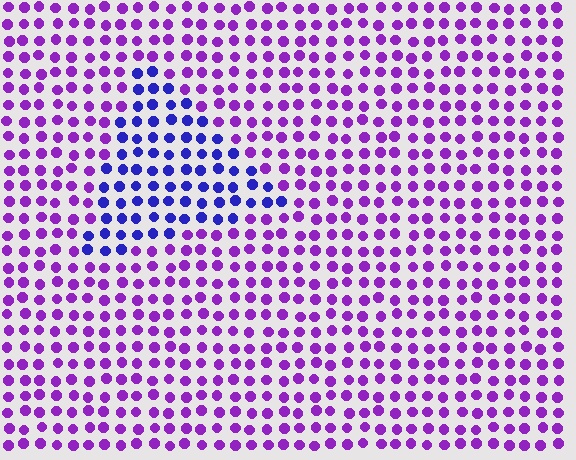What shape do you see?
I see a triangle.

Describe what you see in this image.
The image is filled with small purple elements in a uniform arrangement. A triangle-shaped region is visible where the elements are tinted to a slightly different hue, forming a subtle color boundary.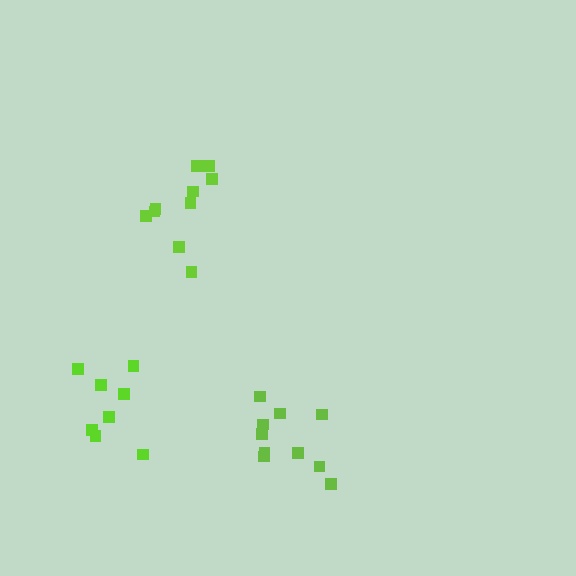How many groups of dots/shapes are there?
There are 3 groups.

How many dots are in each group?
Group 1: 8 dots, Group 2: 10 dots, Group 3: 10 dots (28 total).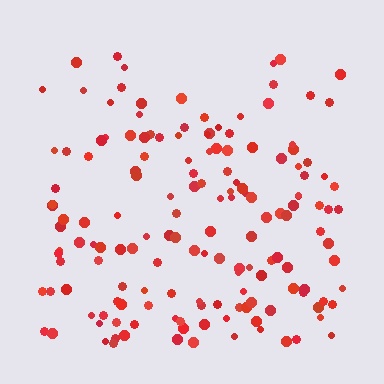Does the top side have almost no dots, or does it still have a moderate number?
Still a moderate number, just noticeably fewer than the bottom.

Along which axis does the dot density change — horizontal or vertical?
Vertical.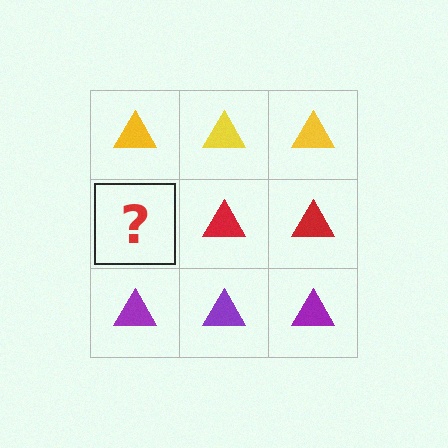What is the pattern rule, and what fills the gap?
The rule is that each row has a consistent color. The gap should be filled with a red triangle.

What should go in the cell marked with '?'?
The missing cell should contain a red triangle.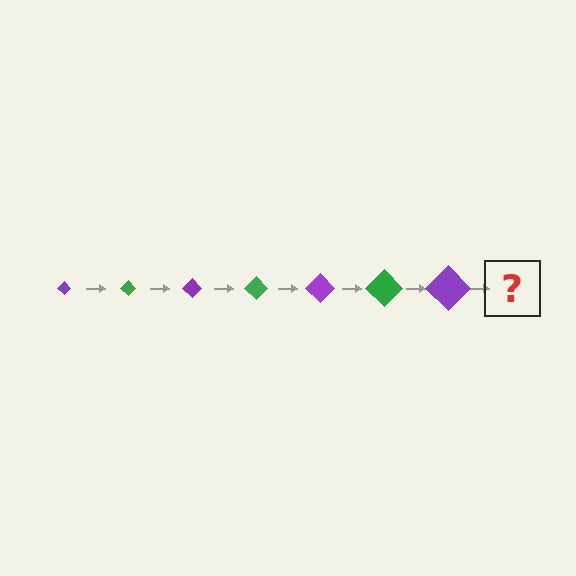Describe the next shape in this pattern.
It should be a green diamond, larger than the previous one.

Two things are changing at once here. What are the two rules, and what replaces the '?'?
The two rules are that the diamond grows larger each step and the color cycles through purple and green. The '?' should be a green diamond, larger than the previous one.